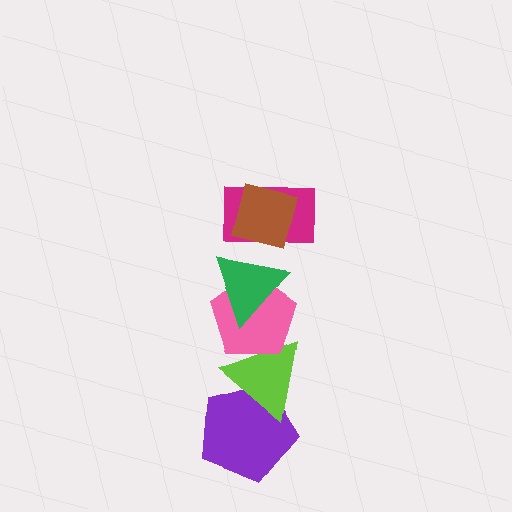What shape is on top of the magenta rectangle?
The brown square is on top of the magenta rectangle.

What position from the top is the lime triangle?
The lime triangle is 5th from the top.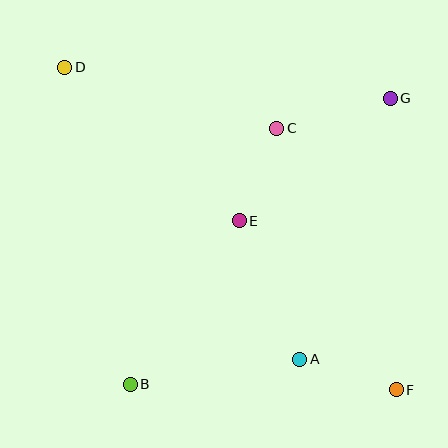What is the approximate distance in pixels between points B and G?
The distance between B and G is approximately 386 pixels.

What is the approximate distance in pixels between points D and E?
The distance between D and E is approximately 233 pixels.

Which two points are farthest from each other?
Points D and F are farthest from each other.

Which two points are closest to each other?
Points C and E are closest to each other.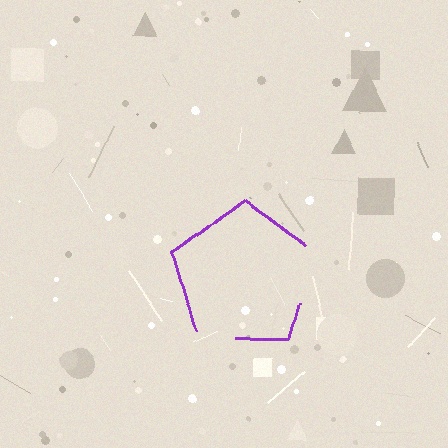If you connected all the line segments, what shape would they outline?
They would outline a pentagon.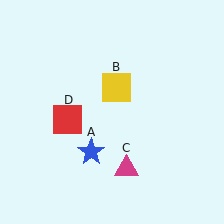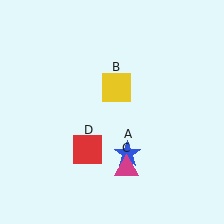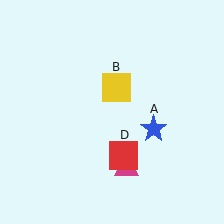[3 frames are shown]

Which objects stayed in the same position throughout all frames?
Yellow square (object B) and magenta triangle (object C) remained stationary.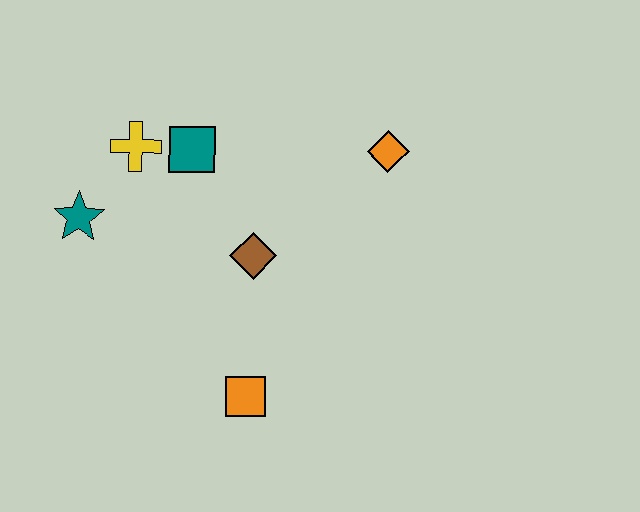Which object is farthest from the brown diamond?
The teal star is farthest from the brown diamond.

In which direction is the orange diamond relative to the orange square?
The orange diamond is above the orange square.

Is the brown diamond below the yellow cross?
Yes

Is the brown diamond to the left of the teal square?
No